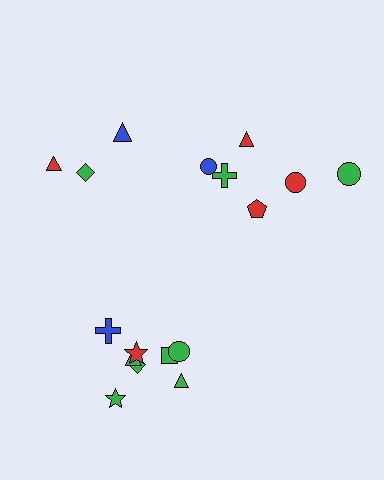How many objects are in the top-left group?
There are 3 objects.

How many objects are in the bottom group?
There are 8 objects.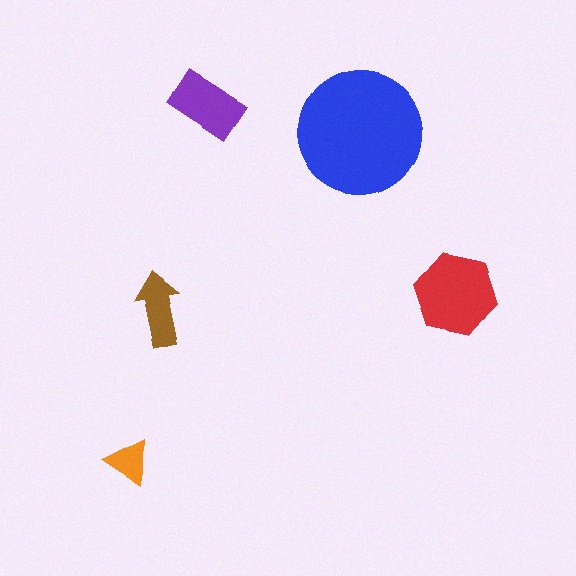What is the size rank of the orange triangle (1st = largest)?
5th.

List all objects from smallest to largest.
The orange triangle, the brown arrow, the purple rectangle, the red hexagon, the blue circle.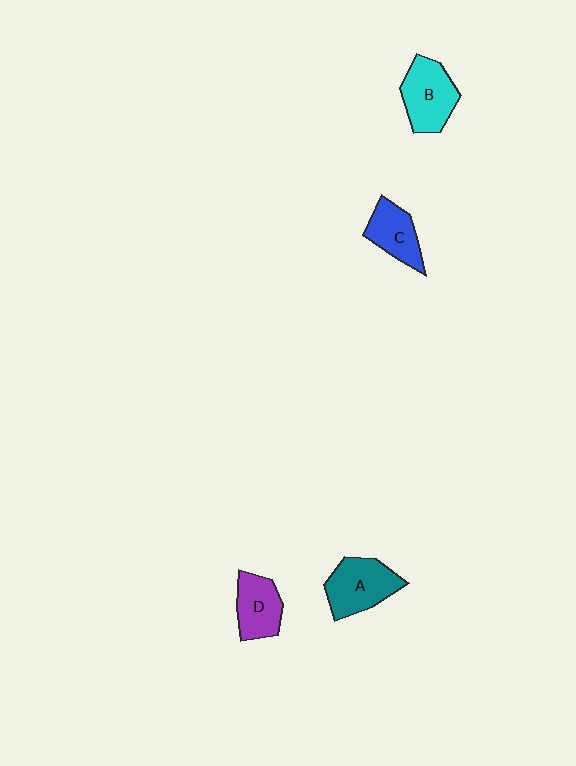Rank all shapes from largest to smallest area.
From largest to smallest: A (teal), B (cyan), D (purple), C (blue).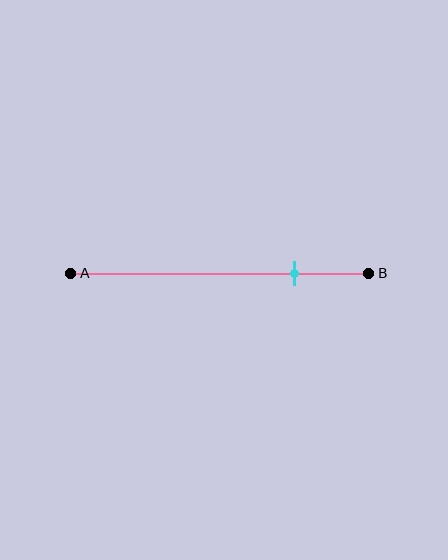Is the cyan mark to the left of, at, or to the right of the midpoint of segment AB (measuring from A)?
The cyan mark is to the right of the midpoint of segment AB.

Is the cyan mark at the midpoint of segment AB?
No, the mark is at about 75% from A, not at the 50% midpoint.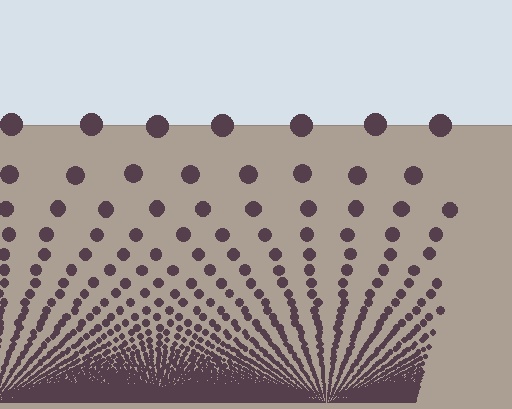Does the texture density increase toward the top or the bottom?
Density increases toward the bottom.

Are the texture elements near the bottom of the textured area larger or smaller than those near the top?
Smaller. The gradient is inverted — elements near the bottom are smaller and denser.